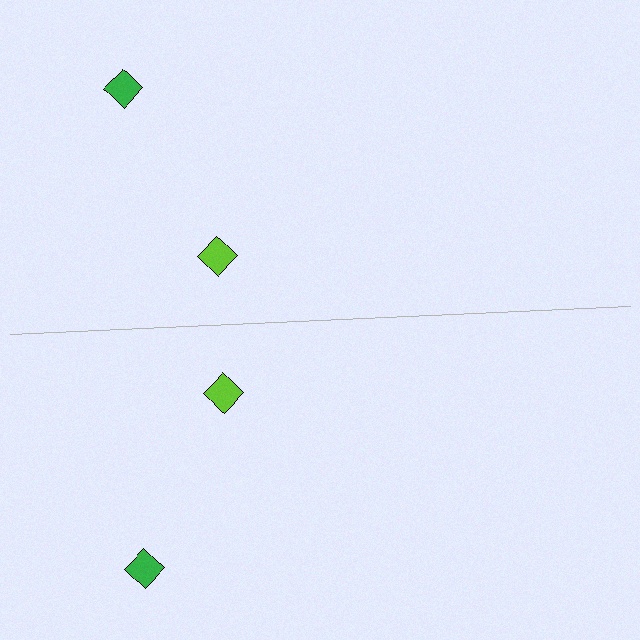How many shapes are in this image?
There are 4 shapes in this image.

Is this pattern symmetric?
Yes, this pattern has bilateral (reflection) symmetry.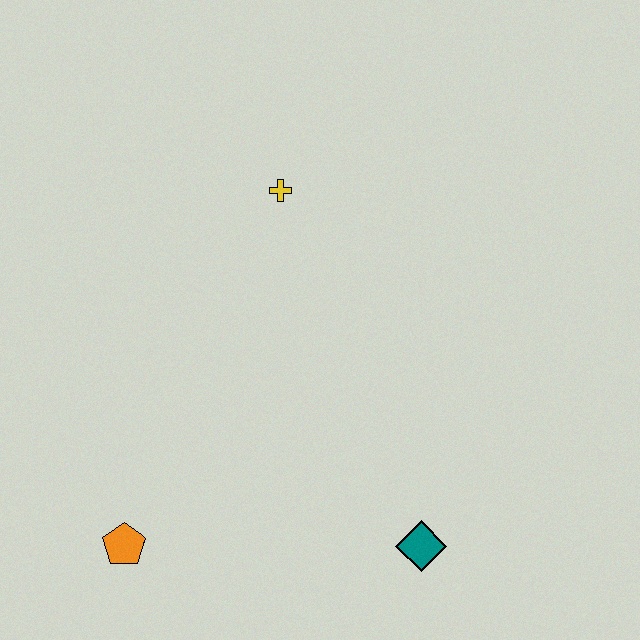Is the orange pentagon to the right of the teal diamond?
No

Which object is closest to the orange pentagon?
The teal diamond is closest to the orange pentagon.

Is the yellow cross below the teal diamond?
No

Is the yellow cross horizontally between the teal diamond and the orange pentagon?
Yes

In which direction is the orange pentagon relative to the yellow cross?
The orange pentagon is below the yellow cross.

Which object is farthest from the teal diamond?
The yellow cross is farthest from the teal diamond.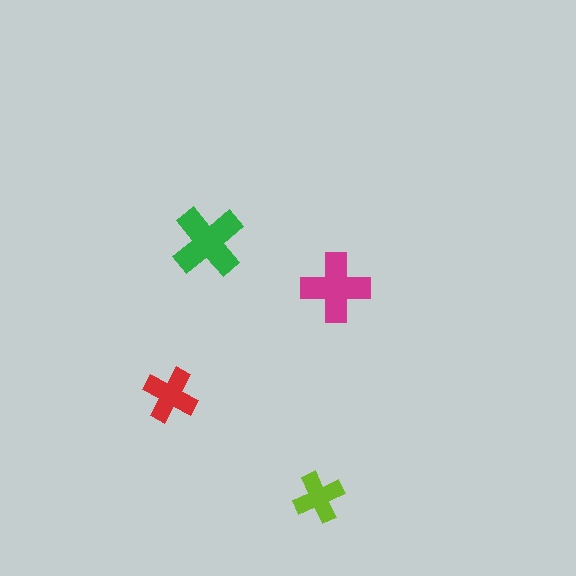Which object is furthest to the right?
The magenta cross is rightmost.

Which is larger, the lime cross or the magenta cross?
The magenta one.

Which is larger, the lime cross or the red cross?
The red one.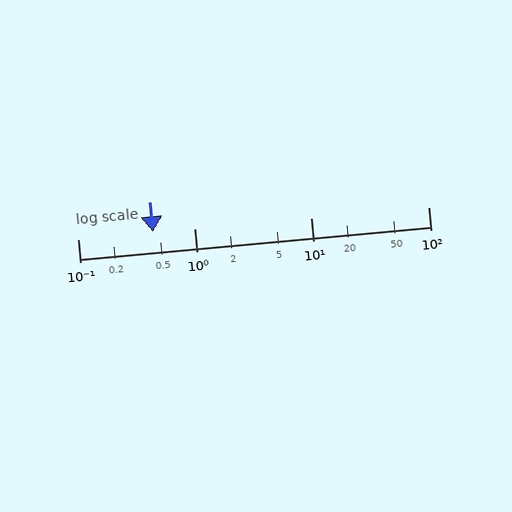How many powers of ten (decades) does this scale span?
The scale spans 3 decades, from 0.1 to 100.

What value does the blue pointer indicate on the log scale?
The pointer indicates approximately 0.44.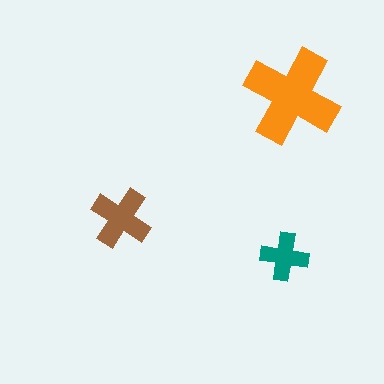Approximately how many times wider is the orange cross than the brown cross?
About 1.5 times wider.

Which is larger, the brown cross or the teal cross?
The brown one.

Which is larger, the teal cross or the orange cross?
The orange one.